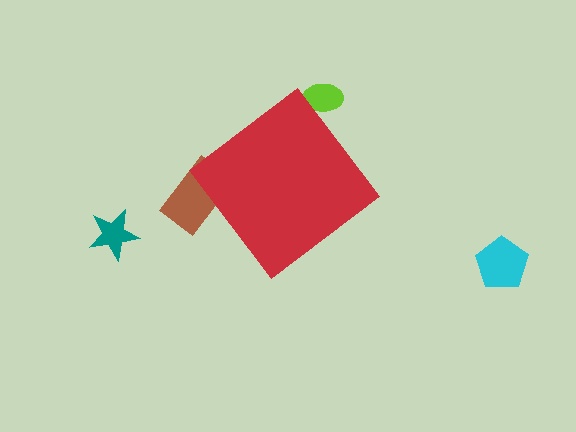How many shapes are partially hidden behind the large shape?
2 shapes are partially hidden.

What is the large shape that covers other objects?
A red diamond.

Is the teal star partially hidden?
No, the teal star is fully visible.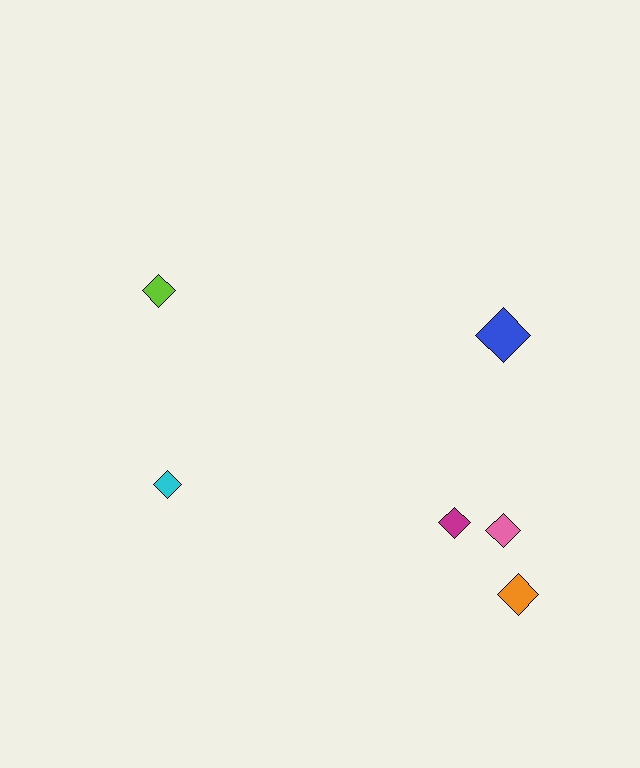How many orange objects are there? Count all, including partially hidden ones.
There is 1 orange object.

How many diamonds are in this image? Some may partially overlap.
There are 6 diamonds.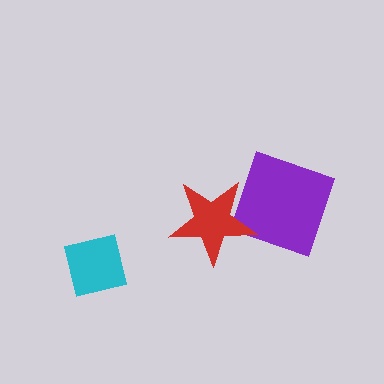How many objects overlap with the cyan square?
0 objects overlap with the cyan square.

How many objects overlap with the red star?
1 object overlaps with the red star.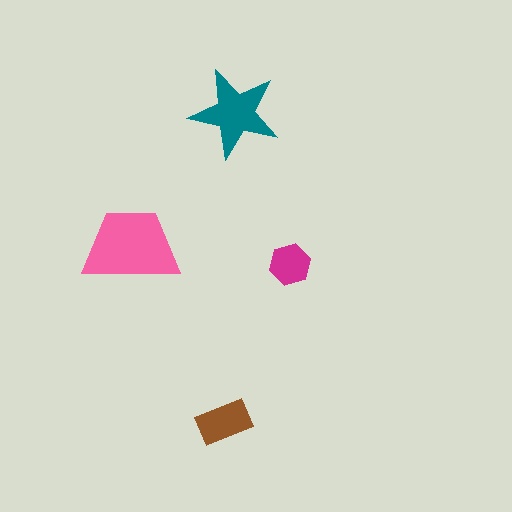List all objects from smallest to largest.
The magenta hexagon, the brown rectangle, the teal star, the pink trapezoid.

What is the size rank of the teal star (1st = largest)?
2nd.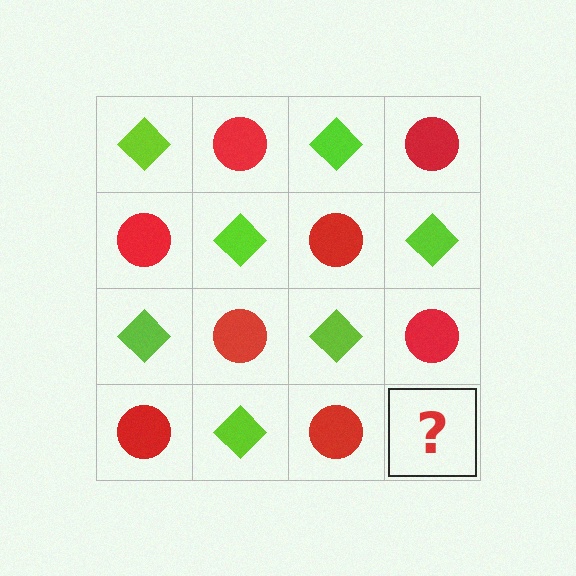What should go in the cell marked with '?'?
The missing cell should contain a lime diamond.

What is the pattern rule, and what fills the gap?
The rule is that it alternates lime diamond and red circle in a checkerboard pattern. The gap should be filled with a lime diamond.